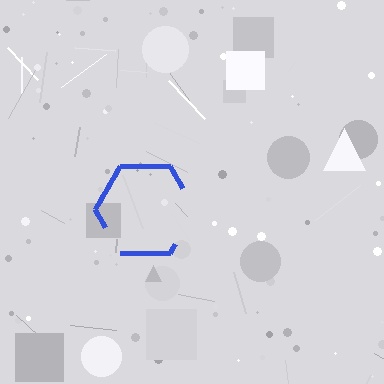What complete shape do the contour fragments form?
The contour fragments form a hexagon.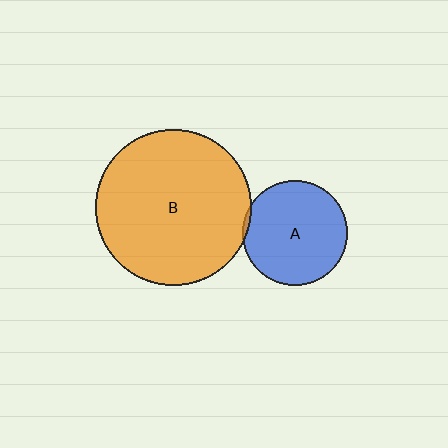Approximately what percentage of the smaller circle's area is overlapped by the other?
Approximately 5%.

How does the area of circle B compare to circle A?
Approximately 2.2 times.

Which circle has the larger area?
Circle B (orange).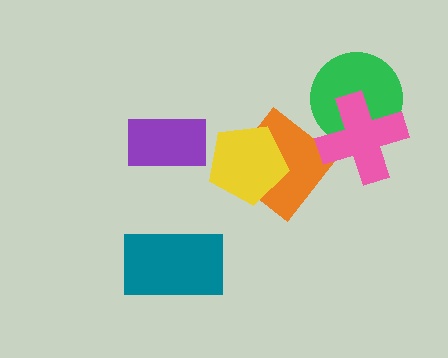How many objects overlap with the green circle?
1 object overlaps with the green circle.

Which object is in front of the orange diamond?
The yellow pentagon is in front of the orange diamond.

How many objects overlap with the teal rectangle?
0 objects overlap with the teal rectangle.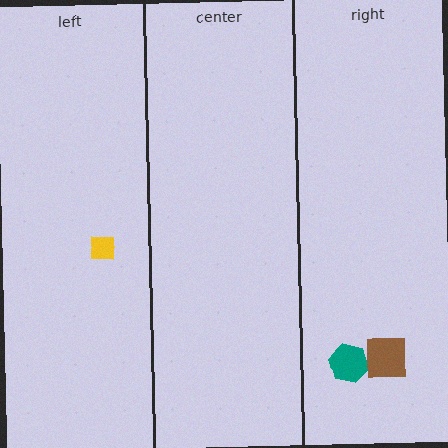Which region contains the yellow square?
The left region.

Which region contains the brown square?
The right region.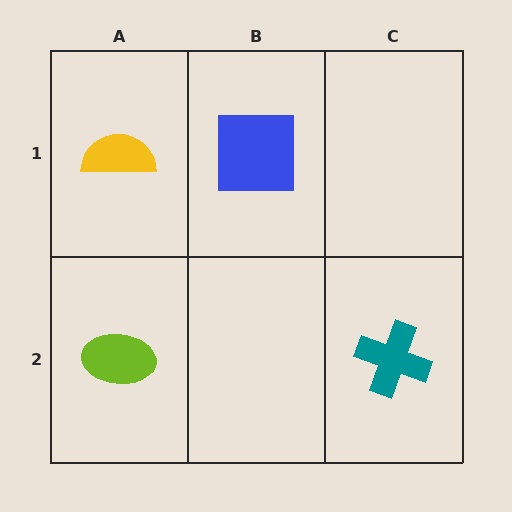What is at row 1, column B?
A blue square.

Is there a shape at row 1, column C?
No, that cell is empty.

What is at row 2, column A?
A lime ellipse.